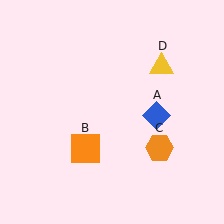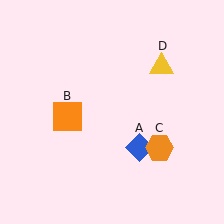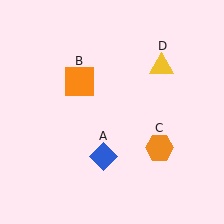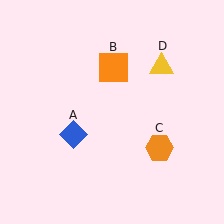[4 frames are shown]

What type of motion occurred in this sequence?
The blue diamond (object A), orange square (object B) rotated clockwise around the center of the scene.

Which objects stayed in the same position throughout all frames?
Orange hexagon (object C) and yellow triangle (object D) remained stationary.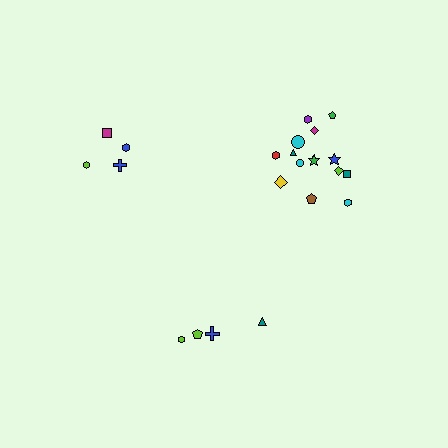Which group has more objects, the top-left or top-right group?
The top-right group.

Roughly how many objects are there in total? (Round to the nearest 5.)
Roughly 25 objects in total.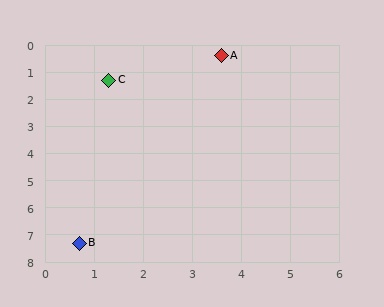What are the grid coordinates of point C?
Point C is at approximately (1.3, 1.3).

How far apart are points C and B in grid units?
Points C and B are about 6.0 grid units apart.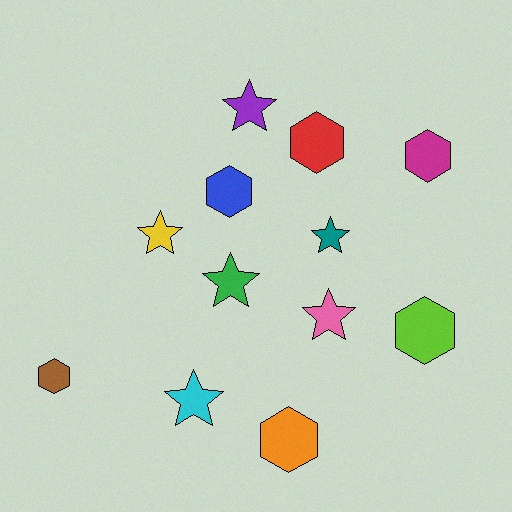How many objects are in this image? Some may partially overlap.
There are 12 objects.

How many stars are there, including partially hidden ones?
There are 6 stars.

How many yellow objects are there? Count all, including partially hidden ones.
There is 1 yellow object.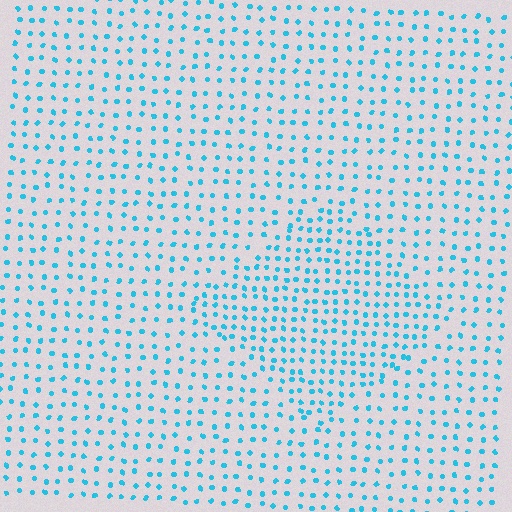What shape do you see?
I see a diamond.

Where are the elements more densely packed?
The elements are more densely packed inside the diamond boundary.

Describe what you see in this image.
The image contains small cyan elements arranged at two different densities. A diamond-shaped region is visible where the elements are more densely packed than the surrounding area.